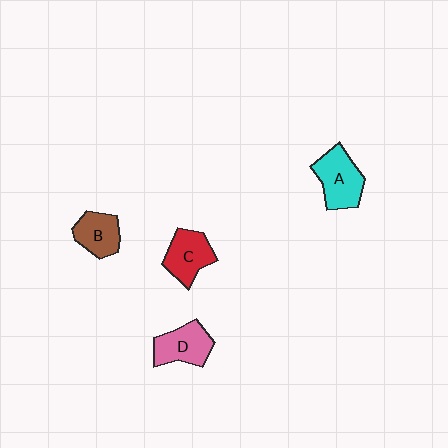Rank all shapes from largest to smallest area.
From largest to smallest: A (cyan), D (pink), C (red), B (brown).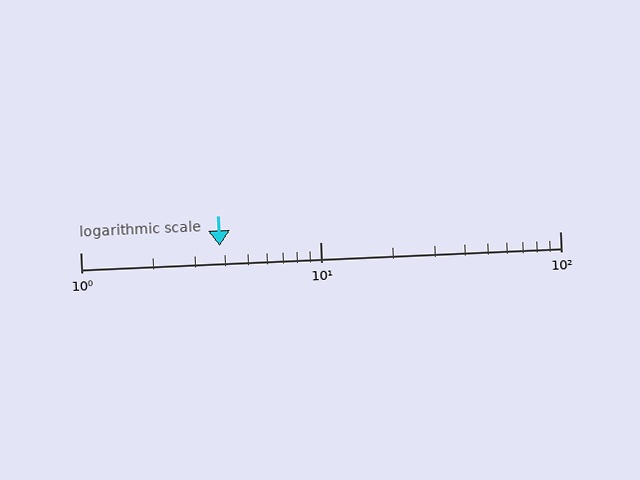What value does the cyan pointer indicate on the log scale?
The pointer indicates approximately 3.8.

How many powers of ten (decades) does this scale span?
The scale spans 2 decades, from 1 to 100.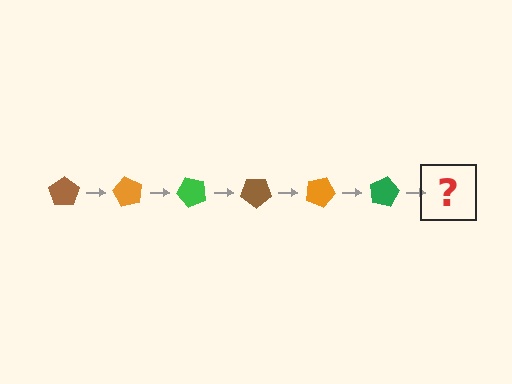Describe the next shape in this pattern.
It should be a brown pentagon, rotated 360 degrees from the start.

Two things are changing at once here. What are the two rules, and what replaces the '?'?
The two rules are that it rotates 60 degrees each step and the color cycles through brown, orange, and green. The '?' should be a brown pentagon, rotated 360 degrees from the start.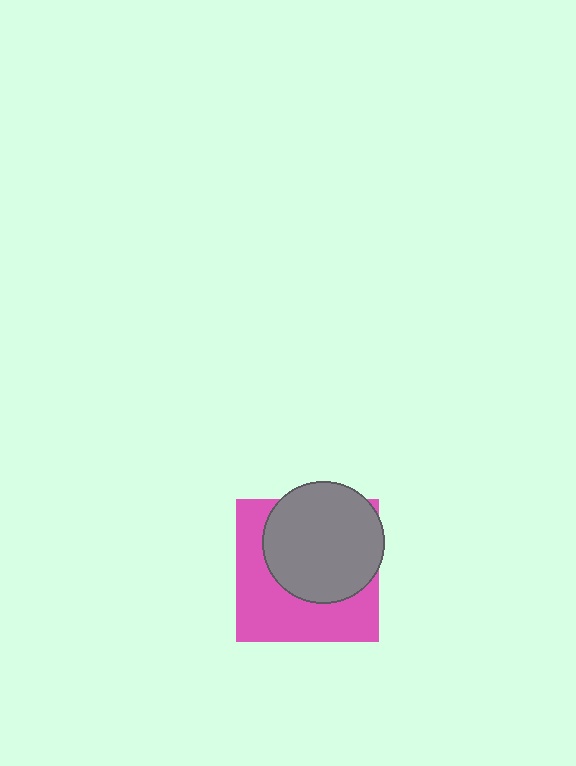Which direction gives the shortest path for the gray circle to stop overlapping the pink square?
Moving toward the upper-right gives the shortest separation.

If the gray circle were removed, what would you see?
You would see the complete pink square.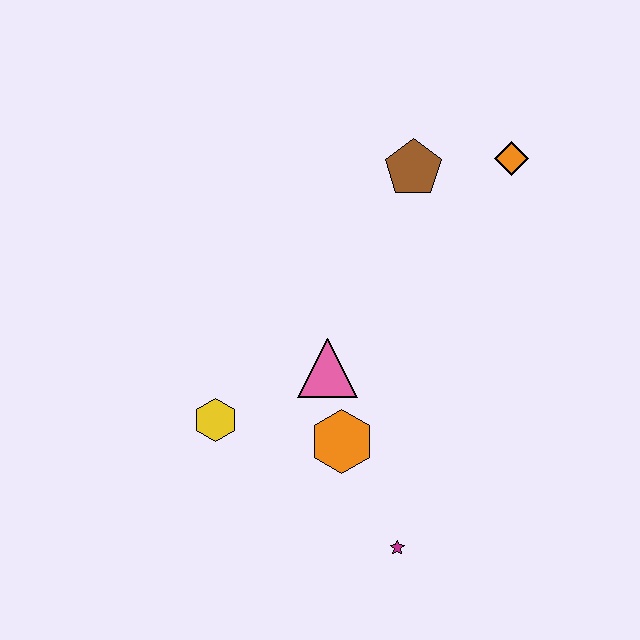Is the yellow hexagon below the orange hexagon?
No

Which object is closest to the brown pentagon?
The orange diamond is closest to the brown pentagon.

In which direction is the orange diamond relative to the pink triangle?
The orange diamond is above the pink triangle.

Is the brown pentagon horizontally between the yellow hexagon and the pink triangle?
No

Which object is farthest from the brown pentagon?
The magenta star is farthest from the brown pentagon.